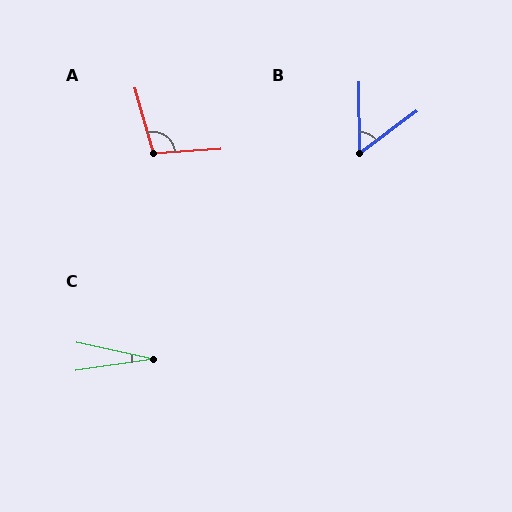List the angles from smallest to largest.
C (20°), B (54°), A (102°).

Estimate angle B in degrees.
Approximately 54 degrees.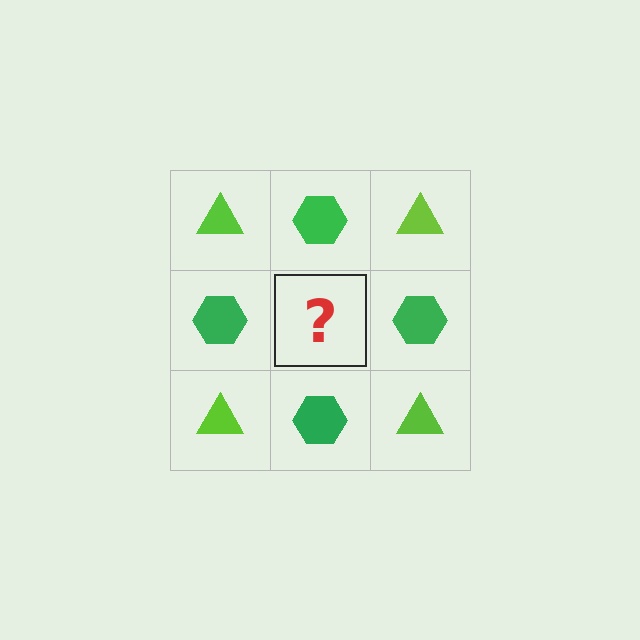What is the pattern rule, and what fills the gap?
The rule is that it alternates lime triangle and green hexagon in a checkerboard pattern. The gap should be filled with a lime triangle.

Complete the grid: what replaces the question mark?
The question mark should be replaced with a lime triangle.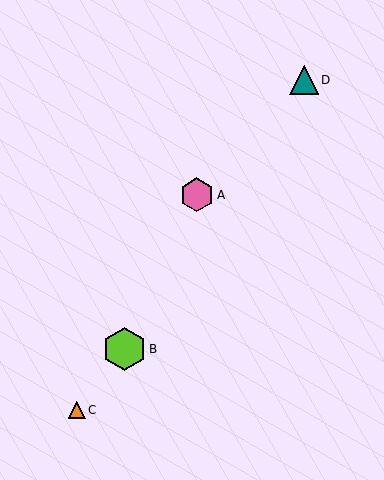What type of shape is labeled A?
Shape A is a pink hexagon.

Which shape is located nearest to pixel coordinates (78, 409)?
The orange triangle (labeled C) at (77, 410) is nearest to that location.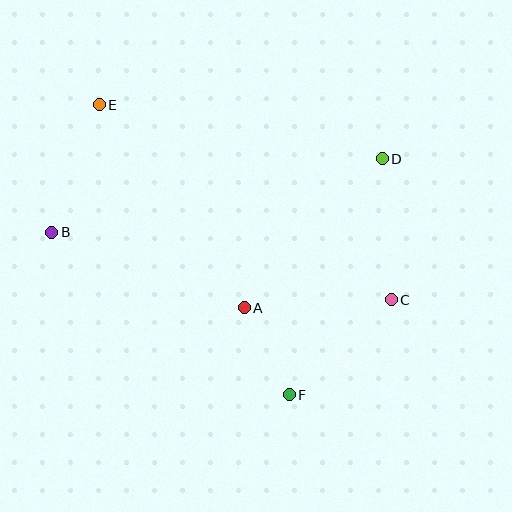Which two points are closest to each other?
Points A and F are closest to each other.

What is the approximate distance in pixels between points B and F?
The distance between B and F is approximately 288 pixels.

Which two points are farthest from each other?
Points C and E are farthest from each other.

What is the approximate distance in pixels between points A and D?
The distance between A and D is approximately 203 pixels.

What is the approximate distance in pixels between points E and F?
The distance between E and F is approximately 347 pixels.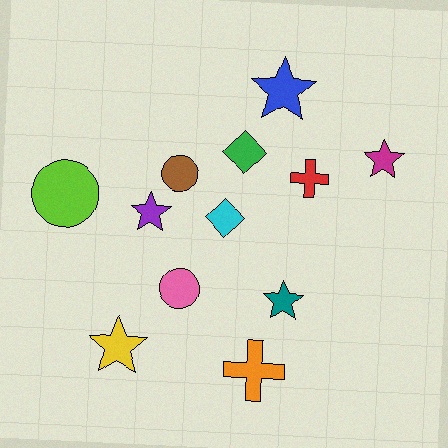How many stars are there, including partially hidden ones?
There are 5 stars.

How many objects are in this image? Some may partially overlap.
There are 12 objects.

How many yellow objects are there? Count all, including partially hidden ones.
There is 1 yellow object.